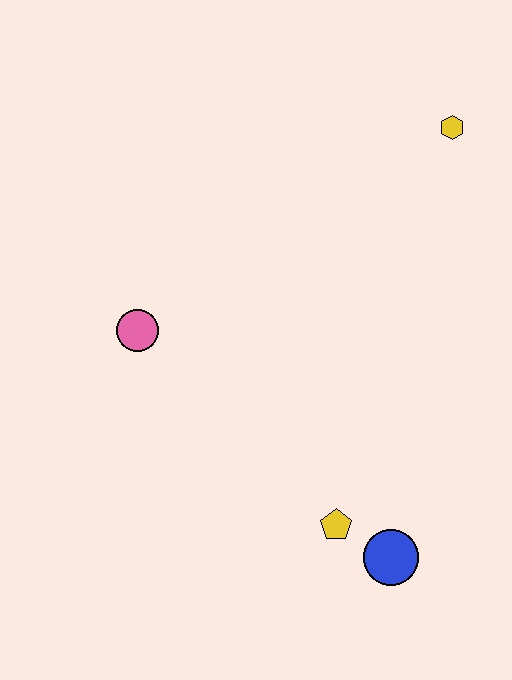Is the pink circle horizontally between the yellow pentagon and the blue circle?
No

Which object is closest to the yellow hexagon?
The pink circle is closest to the yellow hexagon.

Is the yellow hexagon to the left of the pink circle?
No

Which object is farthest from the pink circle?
The yellow hexagon is farthest from the pink circle.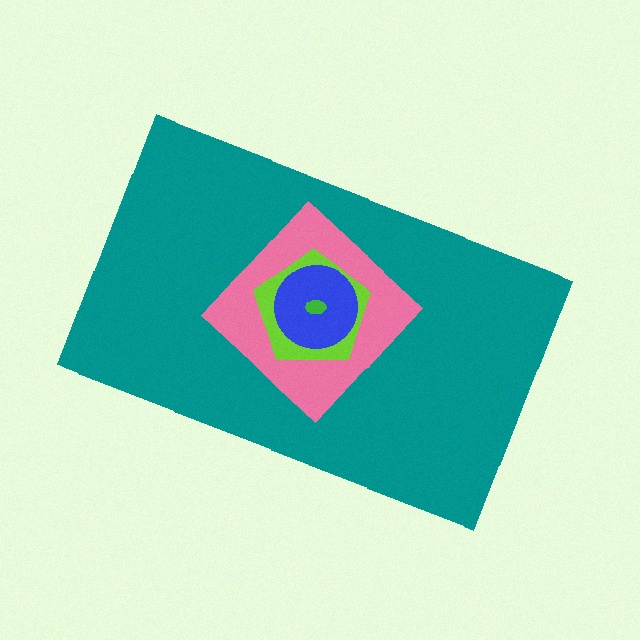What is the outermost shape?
The teal rectangle.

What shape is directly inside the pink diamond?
The lime pentagon.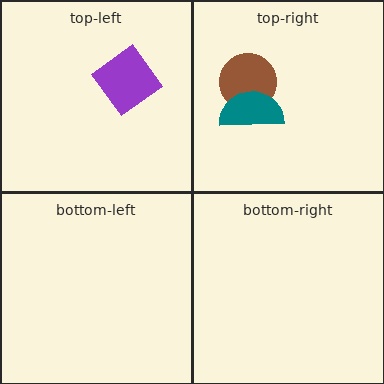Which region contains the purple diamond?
The top-left region.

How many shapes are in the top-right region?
2.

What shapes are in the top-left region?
The purple diamond.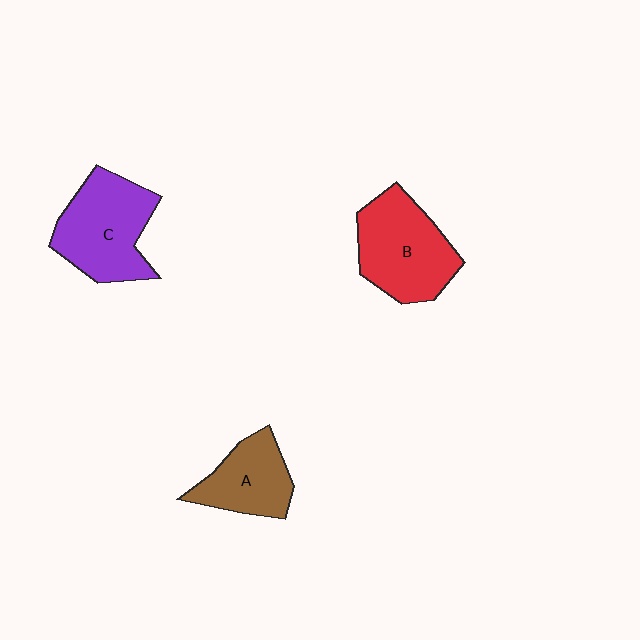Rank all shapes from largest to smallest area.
From largest to smallest: C (purple), B (red), A (brown).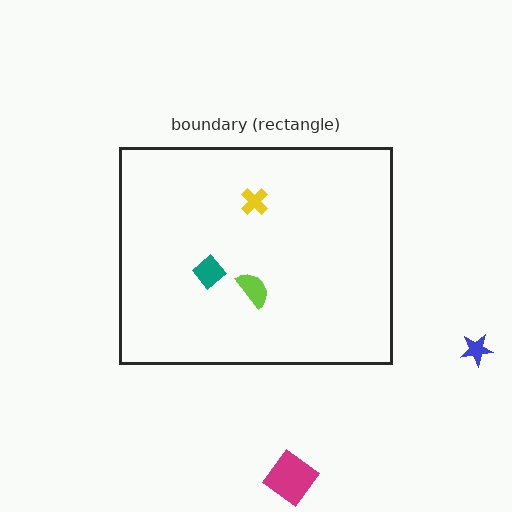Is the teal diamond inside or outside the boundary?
Inside.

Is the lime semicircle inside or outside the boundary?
Inside.